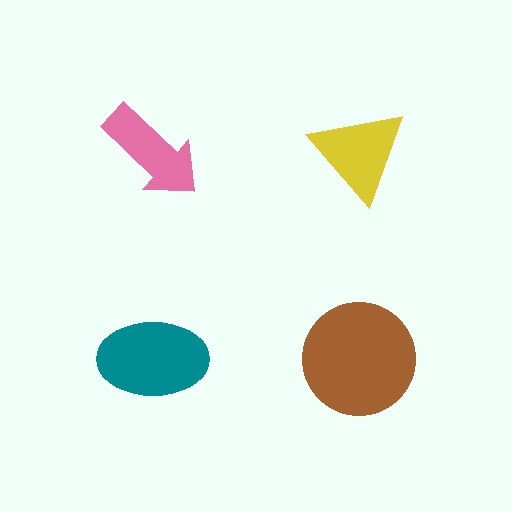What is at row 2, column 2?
A brown circle.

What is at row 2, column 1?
A teal ellipse.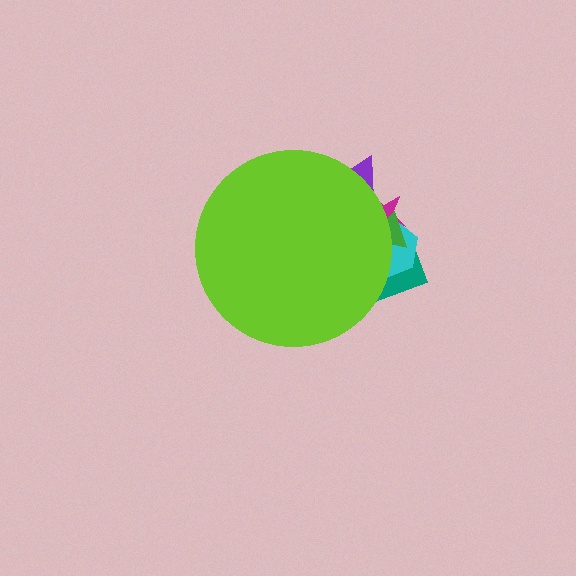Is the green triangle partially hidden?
Yes, the green triangle is partially hidden behind the lime circle.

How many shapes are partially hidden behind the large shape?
5 shapes are partially hidden.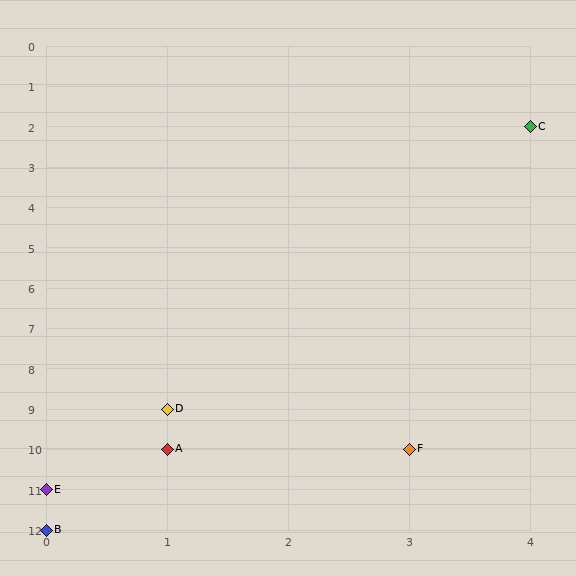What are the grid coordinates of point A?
Point A is at grid coordinates (1, 10).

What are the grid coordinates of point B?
Point B is at grid coordinates (0, 12).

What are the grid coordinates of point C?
Point C is at grid coordinates (4, 2).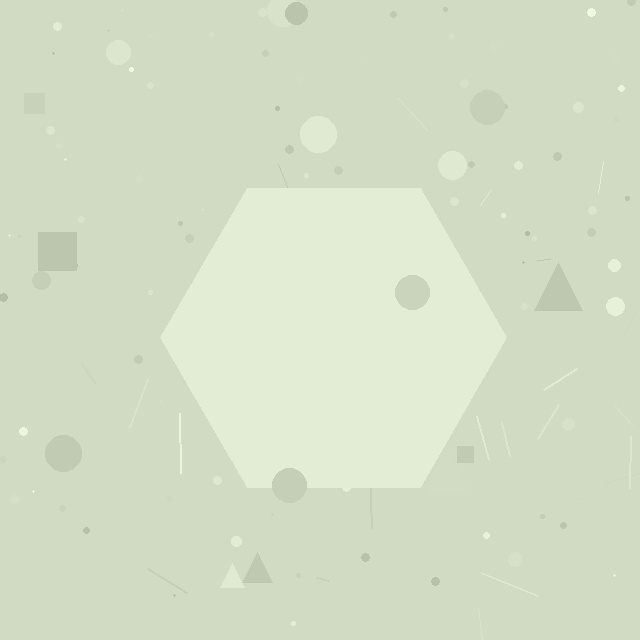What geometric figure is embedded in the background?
A hexagon is embedded in the background.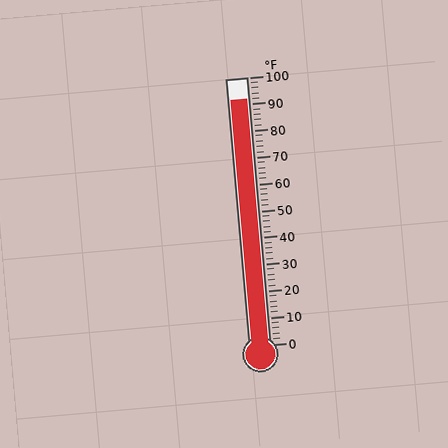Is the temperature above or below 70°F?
The temperature is above 70°F.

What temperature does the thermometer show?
The thermometer shows approximately 92°F.